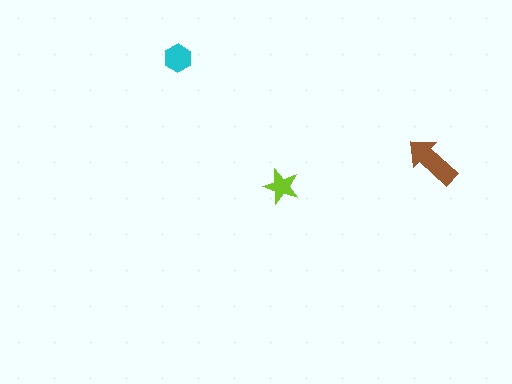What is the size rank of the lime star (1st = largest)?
3rd.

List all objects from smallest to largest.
The lime star, the cyan hexagon, the brown arrow.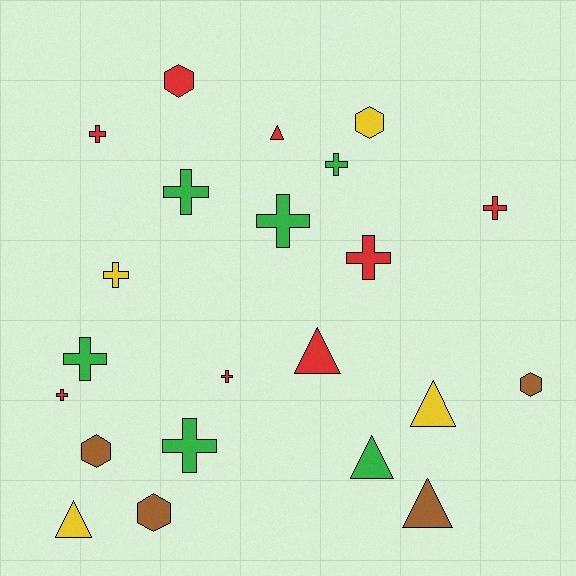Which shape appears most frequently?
Cross, with 11 objects.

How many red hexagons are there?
There is 1 red hexagon.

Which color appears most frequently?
Red, with 8 objects.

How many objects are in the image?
There are 22 objects.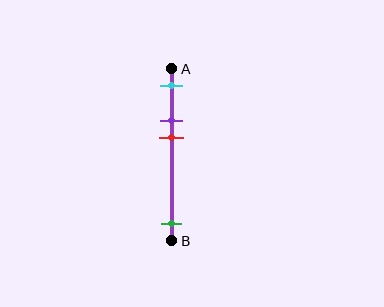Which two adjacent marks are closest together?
The purple and red marks are the closest adjacent pair.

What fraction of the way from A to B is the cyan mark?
The cyan mark is approximately 10% (0.1) of the way from A to B.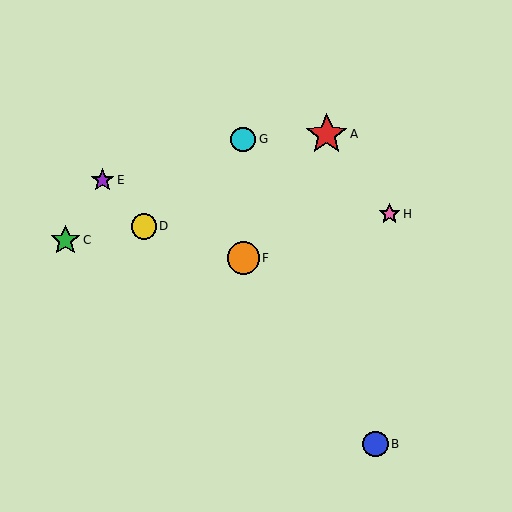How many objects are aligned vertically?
2 objects (F, G) are aligned vertically.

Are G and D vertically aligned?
No, G is at x≈243 and D is at x≈144.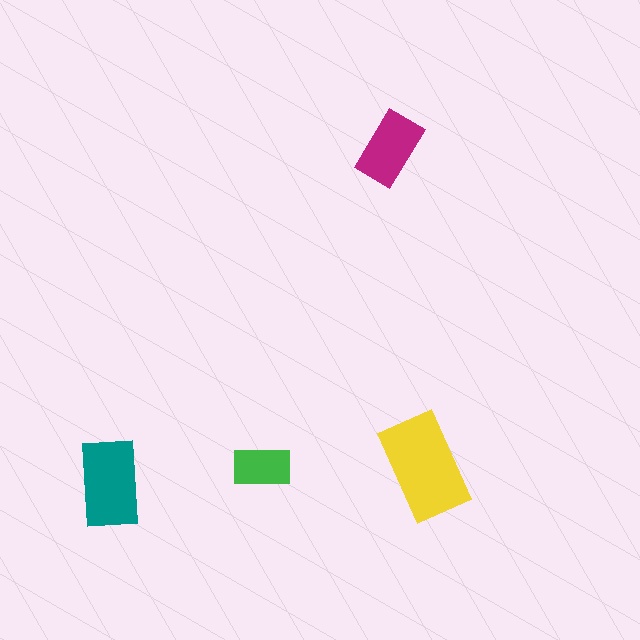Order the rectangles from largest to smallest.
the yellow one, the teal one, the magenta one, the green one.